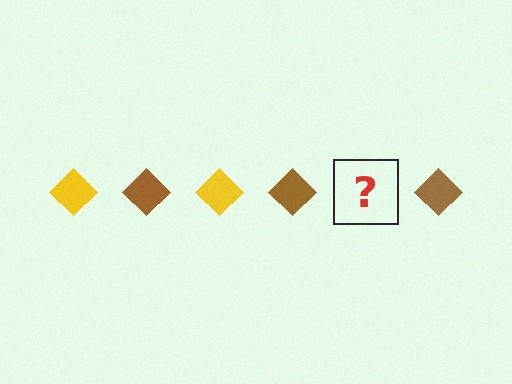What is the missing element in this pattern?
The missing element is a yellow diamond.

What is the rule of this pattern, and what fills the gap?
The rule is that the pattern cycles through yellow, brown diamonds. The gap should be filled with a yellow diamond.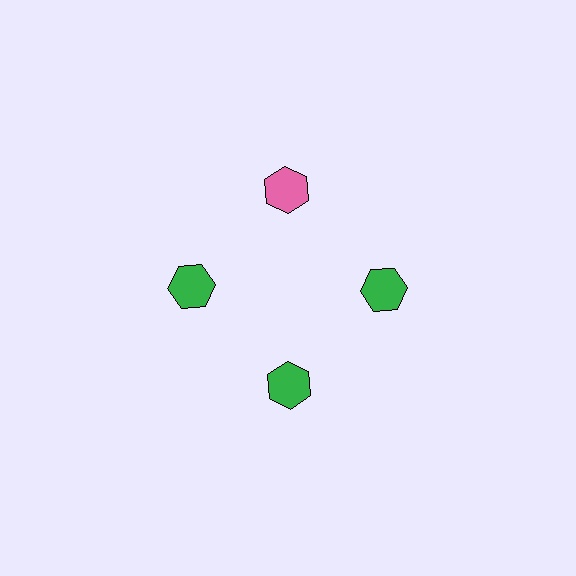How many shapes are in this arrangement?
There are 4 shapes arranged in a ring pattern.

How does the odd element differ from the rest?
It has a different color: pink instead of green.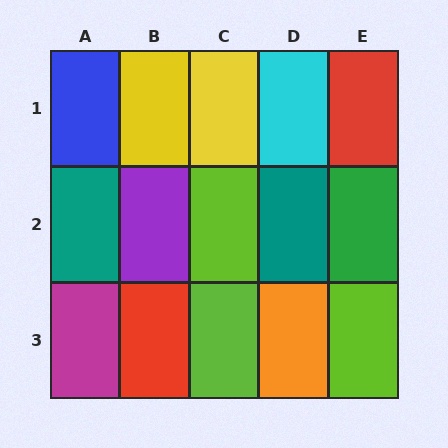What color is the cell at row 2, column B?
Purple.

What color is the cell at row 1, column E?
Red.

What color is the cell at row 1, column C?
Yellow.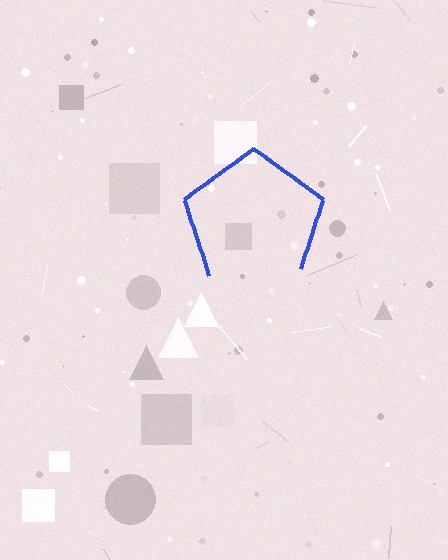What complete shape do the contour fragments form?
The contour fragments form a pentagon.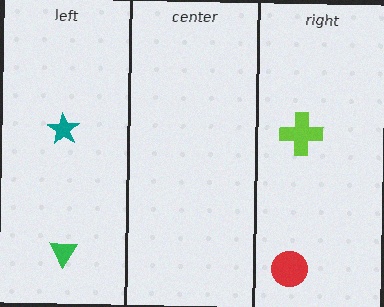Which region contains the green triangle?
The left region.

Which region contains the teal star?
The left region.